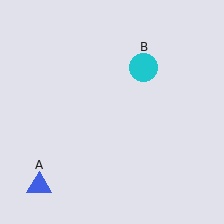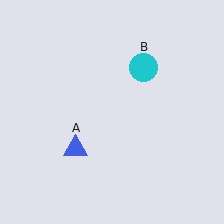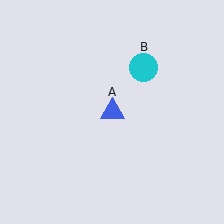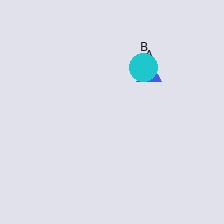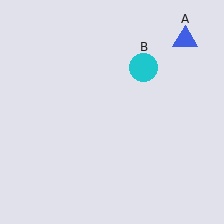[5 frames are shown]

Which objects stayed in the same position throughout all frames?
Cyan circle (object B) remained stationary.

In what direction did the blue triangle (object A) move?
The blue triangle (object A) moved up and to the right.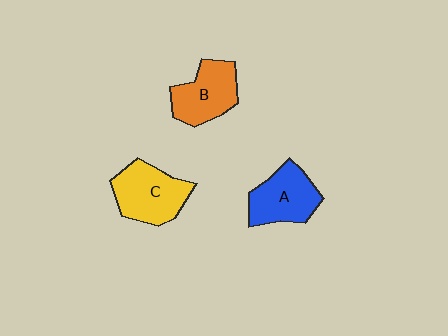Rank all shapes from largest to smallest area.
From largest to smallest: C (yellow), A (blue), B (orange).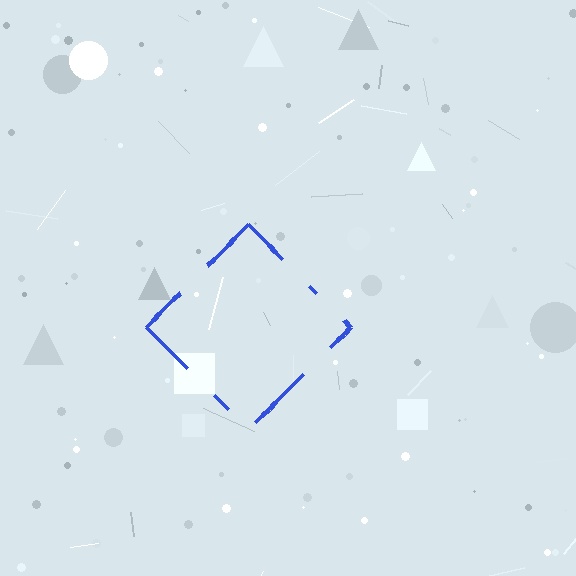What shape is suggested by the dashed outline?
The dashed outline suggests a diamond.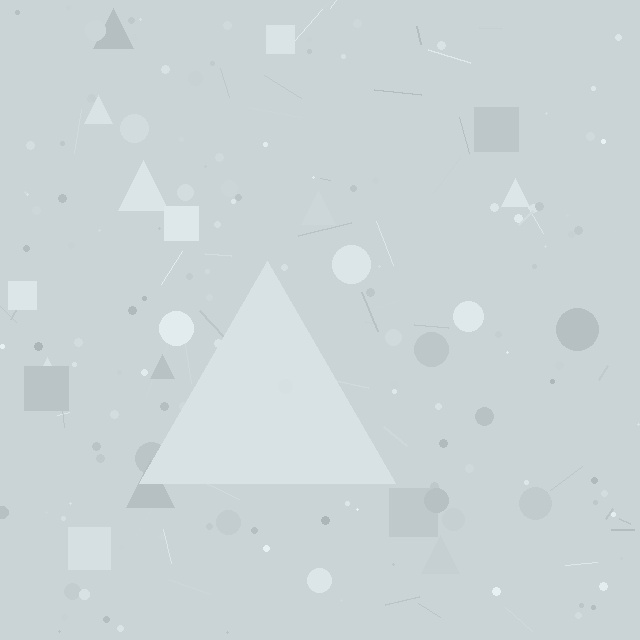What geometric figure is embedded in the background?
A triangle is embedded in the background.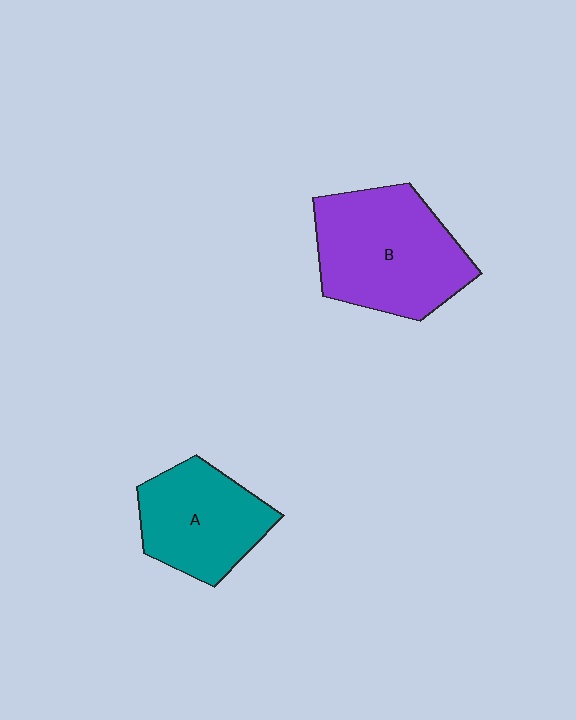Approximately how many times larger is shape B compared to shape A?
Approximately 1.4 times.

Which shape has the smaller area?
Shape A (teal).